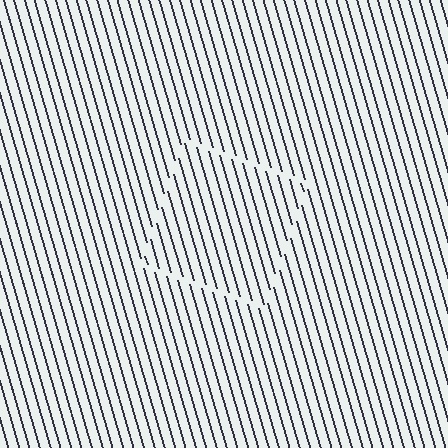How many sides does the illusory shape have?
4 sides — the line-ends trace a square.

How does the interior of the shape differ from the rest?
The interior of the shape contains the same grating, shifted by half a period — the contour is defined by the phase discontinuity where line-ends from the inner and outer gratings abut.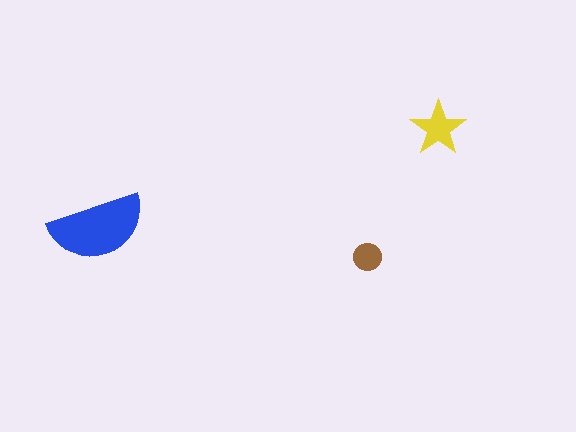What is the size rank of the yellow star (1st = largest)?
2nd.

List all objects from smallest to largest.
The brown circle, the yellow star, the blue semicircle.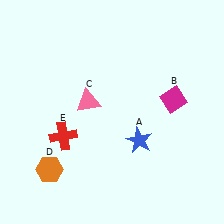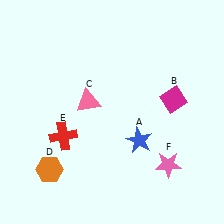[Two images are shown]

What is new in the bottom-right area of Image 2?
A pink star (F) was added in the bottom-right area of Image 2.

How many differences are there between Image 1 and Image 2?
There is 1 difference between the two images.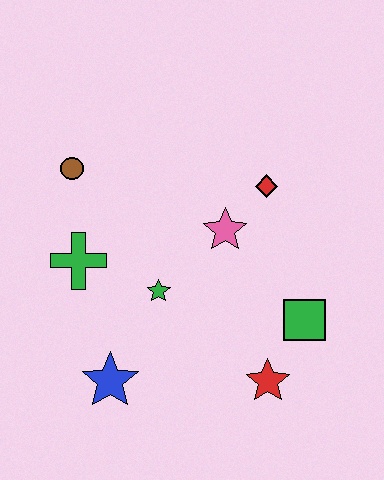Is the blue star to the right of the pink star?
No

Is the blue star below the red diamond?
Yes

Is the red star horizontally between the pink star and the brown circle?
No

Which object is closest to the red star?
The green square is closest to the red star.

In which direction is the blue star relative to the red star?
The blue star is to the left of the red star.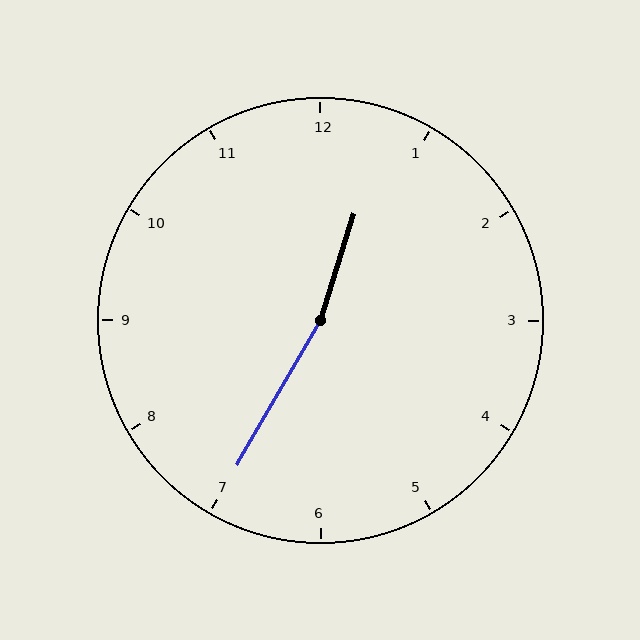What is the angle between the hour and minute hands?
Approximately 168 degrees.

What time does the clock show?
12:35.